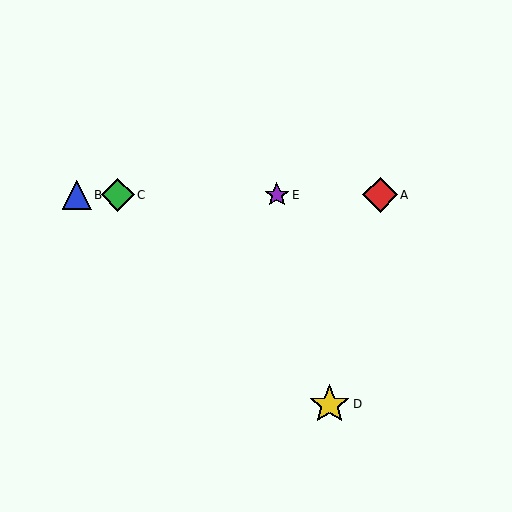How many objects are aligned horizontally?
4 objects (A, B, C, E) are aligned horizontally.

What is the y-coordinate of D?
Object D is at y≈404.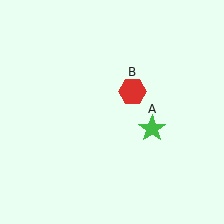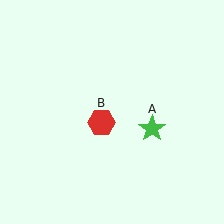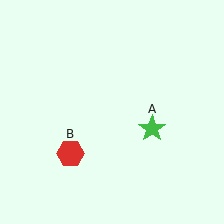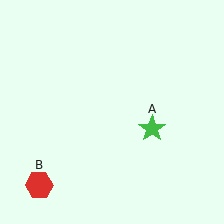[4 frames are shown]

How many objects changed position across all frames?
1 object changed position: red hexagon (object B).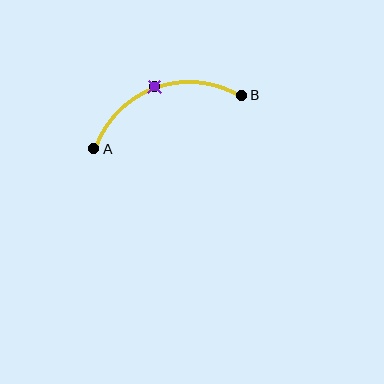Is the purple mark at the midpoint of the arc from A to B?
Yes. The purple mark lies on the arc at equal arc-length from both A and B — it is the arc midpoint.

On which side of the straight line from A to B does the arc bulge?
The arc bulges above the straight line connecting A and B.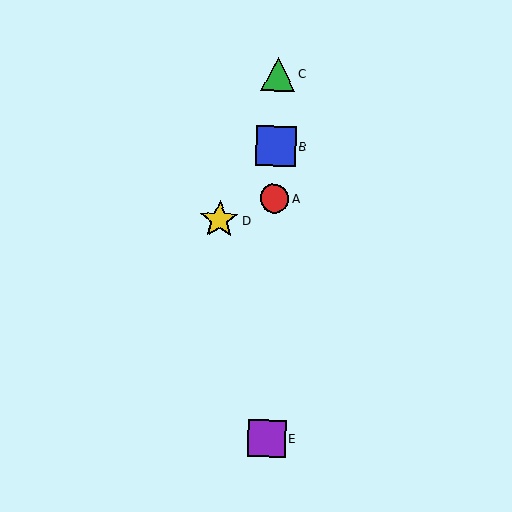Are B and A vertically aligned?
Yes, both are at x≈276.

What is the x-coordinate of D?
Object D is at x≈219.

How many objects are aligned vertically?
4 objects (A, B, C, E) are aligned vertically.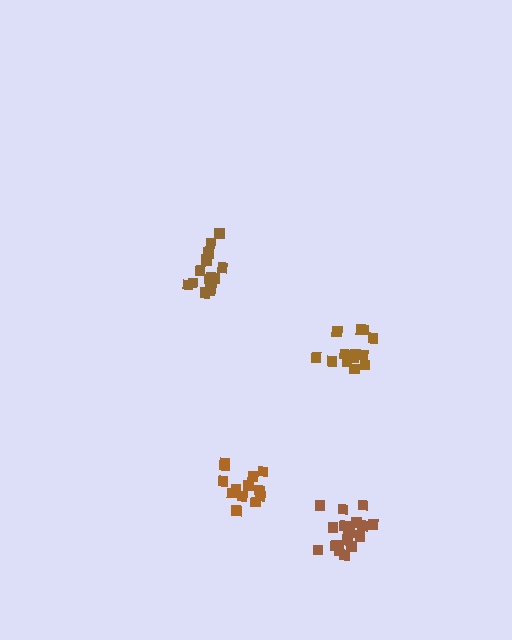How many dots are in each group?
Group 1: 14 dots, Group 2: 13 dots, Group 3: 18 dots, Group 4: 15 dots (60 total).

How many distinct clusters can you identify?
There are 4 distinct clusters.